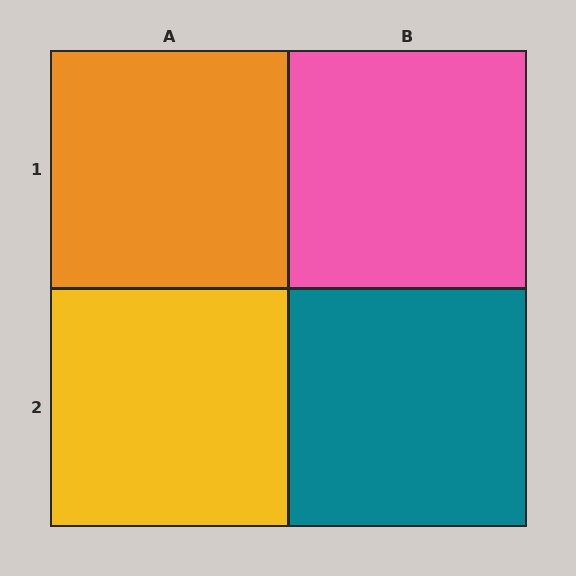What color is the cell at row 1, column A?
Orange.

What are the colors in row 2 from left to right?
Yellow, teal.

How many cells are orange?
1 cell is orange.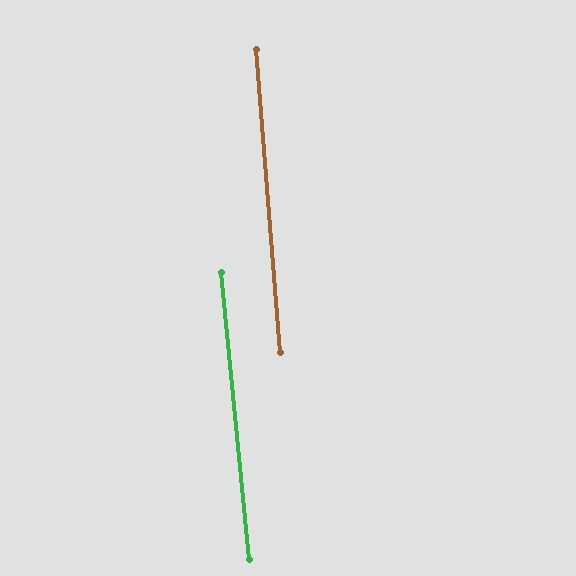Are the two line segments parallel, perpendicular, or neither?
Parallel — their directions differ by only 1.0°.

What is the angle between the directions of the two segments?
Approximately 1 degree.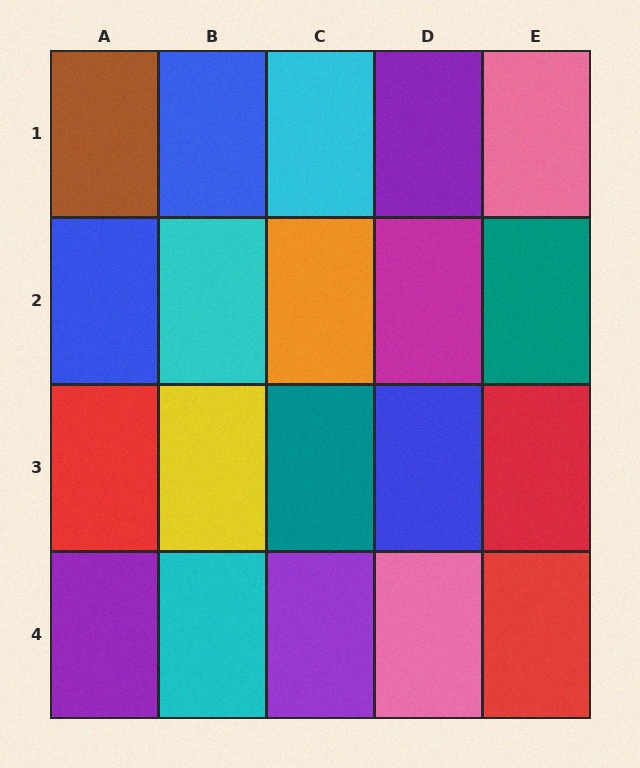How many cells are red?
3 cells are red.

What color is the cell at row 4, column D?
Pink.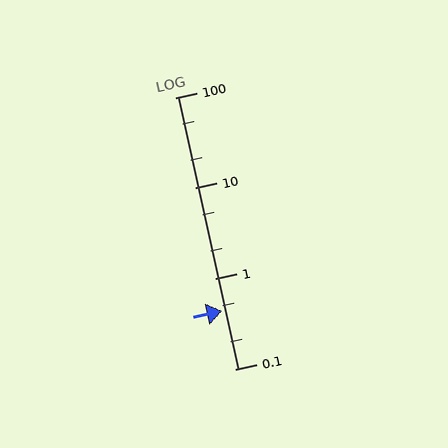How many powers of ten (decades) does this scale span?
The scale spans 3 decades, from 0.1 to 100.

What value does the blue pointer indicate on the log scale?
The pointer indicates approximately 0.44.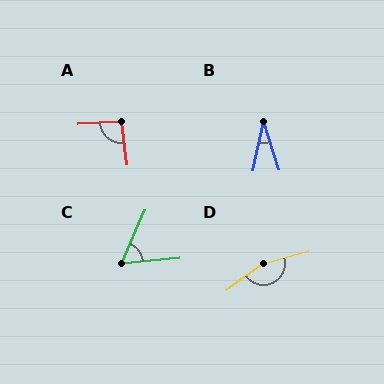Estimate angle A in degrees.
Approximately 94 degrees.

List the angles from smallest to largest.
B (29°), C (61°), A (94°), D (159°).